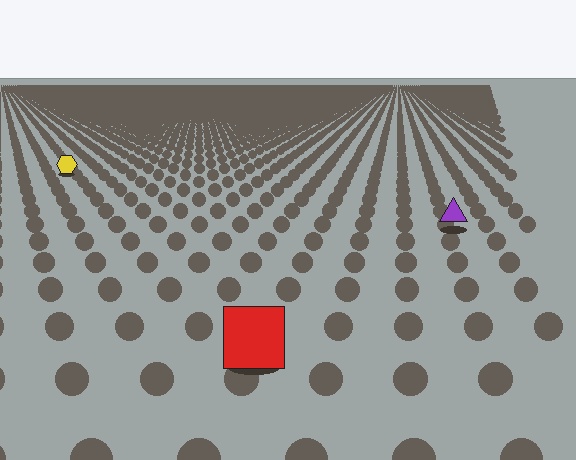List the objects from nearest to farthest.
From nearest to farthest: the red square, the purple triangle, the yellow hexagon.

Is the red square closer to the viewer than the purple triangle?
Yes. The red square is closer — you can tell from the texture gradient: the ground texture is coarser near it.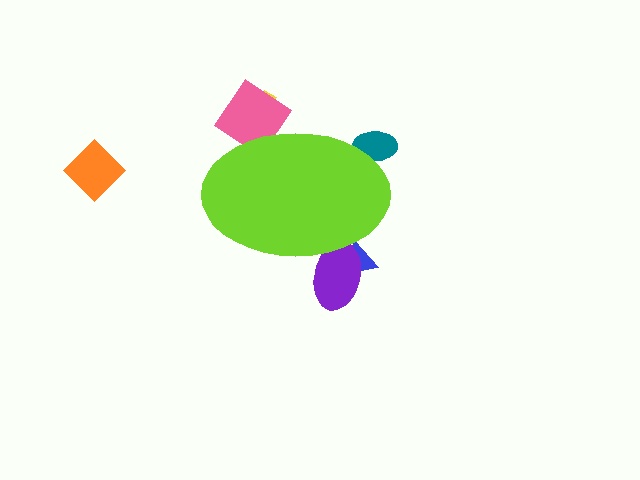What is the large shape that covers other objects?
A lime ellipse.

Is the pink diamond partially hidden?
Yes, the pink diamond is partially hidden behind the lime ellipse.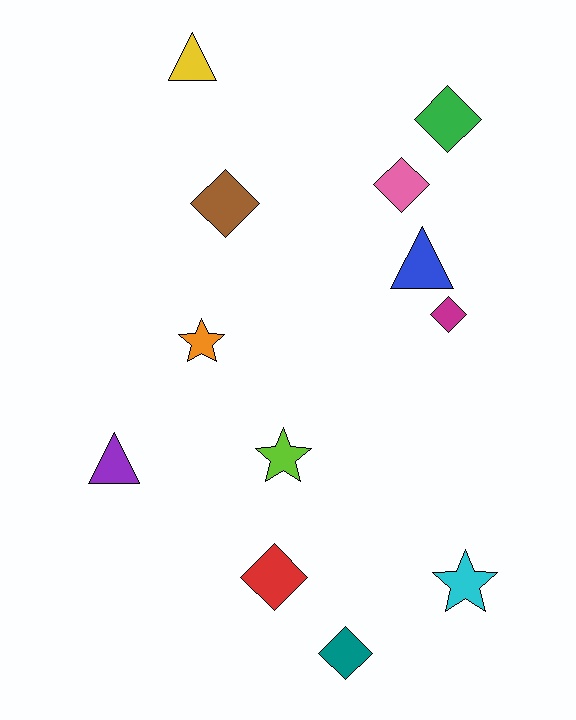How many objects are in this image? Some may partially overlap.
There are 12 objects.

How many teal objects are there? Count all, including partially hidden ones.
There is 1 teal object.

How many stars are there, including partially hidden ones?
There are 3 stars.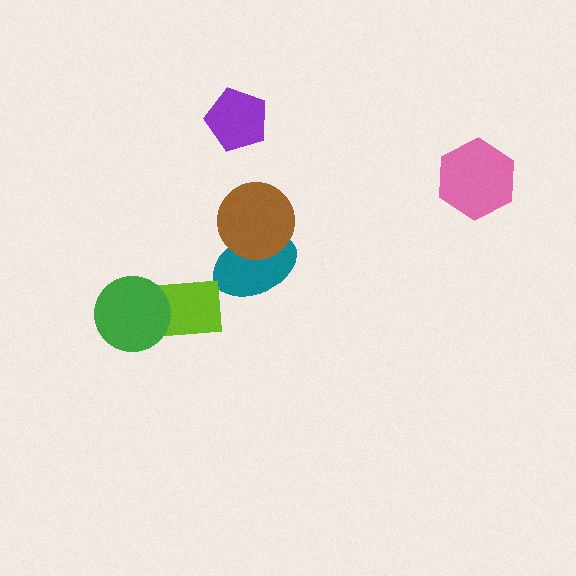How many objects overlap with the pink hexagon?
0 objects overlap with the pink hexagon.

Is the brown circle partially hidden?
No, no other shape covers it.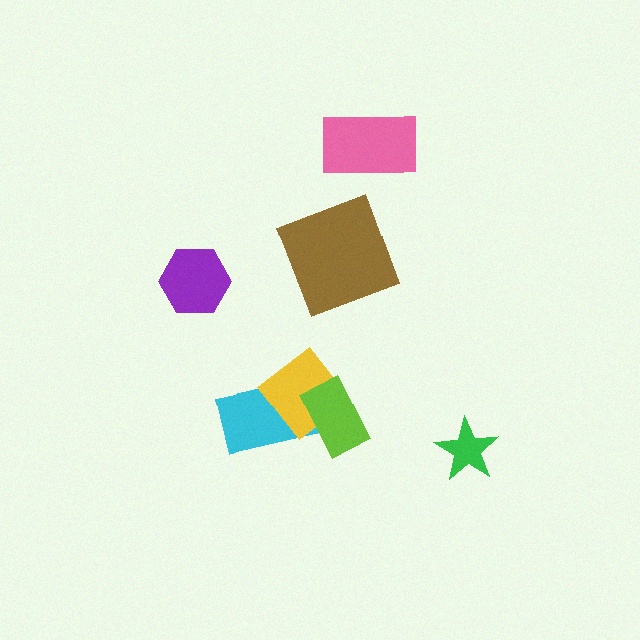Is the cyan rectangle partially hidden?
Yes, it is partially covered by another shape.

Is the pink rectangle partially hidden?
No, no other shape covers it.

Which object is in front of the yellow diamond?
The lime rectangle is in front of the yellow diamond.